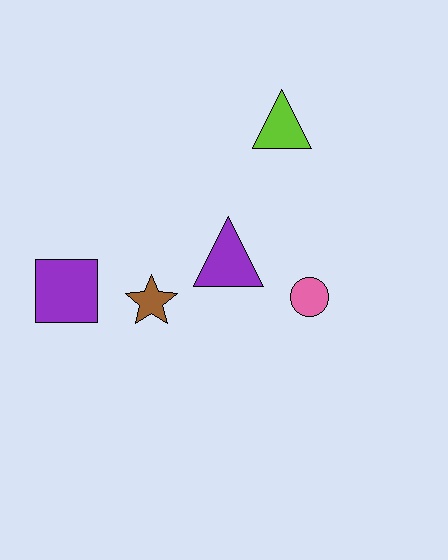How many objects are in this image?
There are 5 objects.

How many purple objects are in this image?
There are 2 purple objects.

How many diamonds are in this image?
There are no diamonds.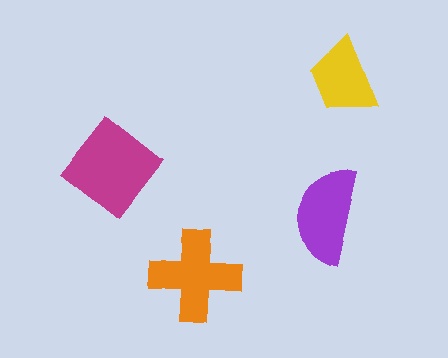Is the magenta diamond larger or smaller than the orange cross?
Larger.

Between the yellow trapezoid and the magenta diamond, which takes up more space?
The magenta diamond.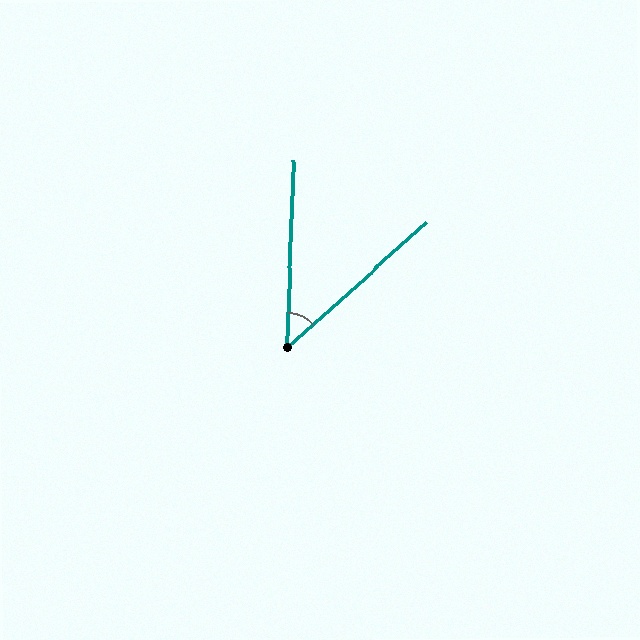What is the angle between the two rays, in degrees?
Approximately 46 degrees.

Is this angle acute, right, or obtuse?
It is acute.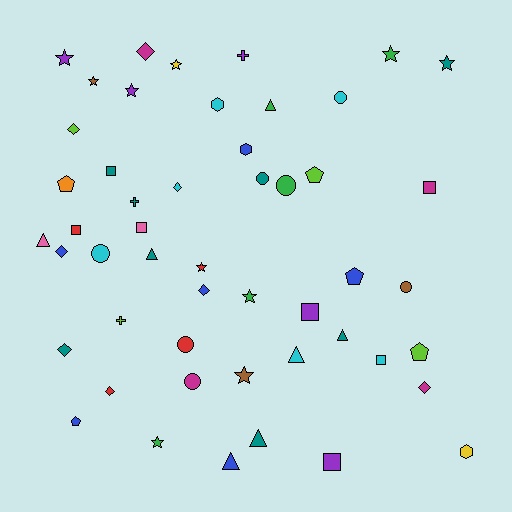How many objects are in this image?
There are 50 objects.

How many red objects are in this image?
There are 4 red objects.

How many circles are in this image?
There are 7 circles.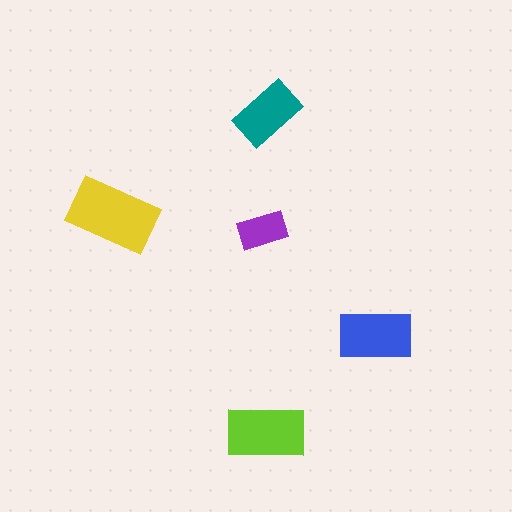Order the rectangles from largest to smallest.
the yellow one, the lime one, the blue one, the teal one, the purple one.